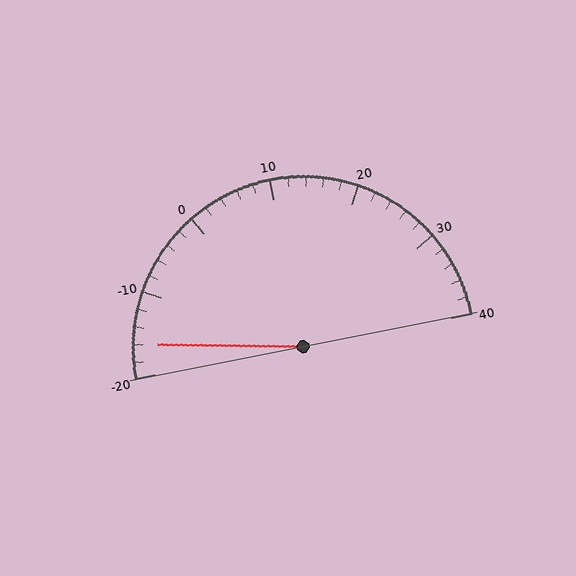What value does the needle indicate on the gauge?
The needle indicates approximately -16.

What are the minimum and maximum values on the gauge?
The gauge ranges from -20 to 40.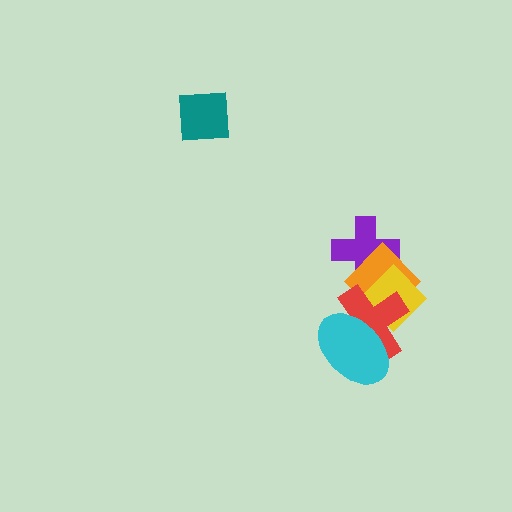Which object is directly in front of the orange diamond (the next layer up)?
The yellow diamond is directly in front of the orange diamond.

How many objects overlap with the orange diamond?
3 objects overlap with the orange diamond.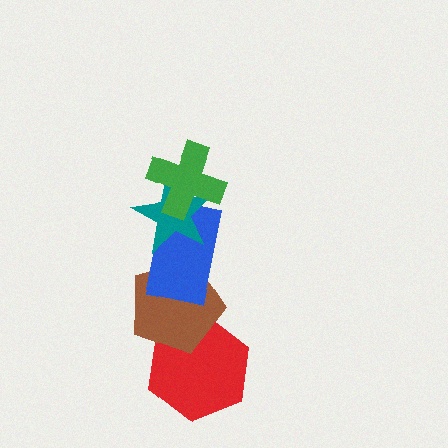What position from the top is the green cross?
The green cross is 1st from the top.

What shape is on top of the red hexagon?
The brown pentagon is on top of the red hexagon.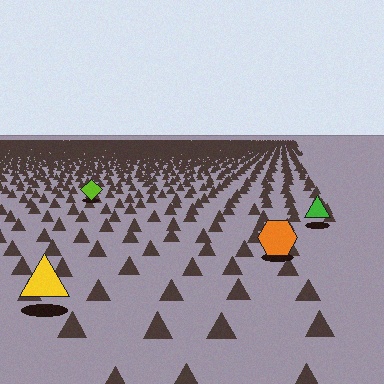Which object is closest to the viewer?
The yellow triangle is closest. The texture marks near it are larger and more spread out.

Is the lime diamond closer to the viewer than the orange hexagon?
No. The orange hexagon is closer — you can tell from the texture gradient: the ground texture is coarser near it.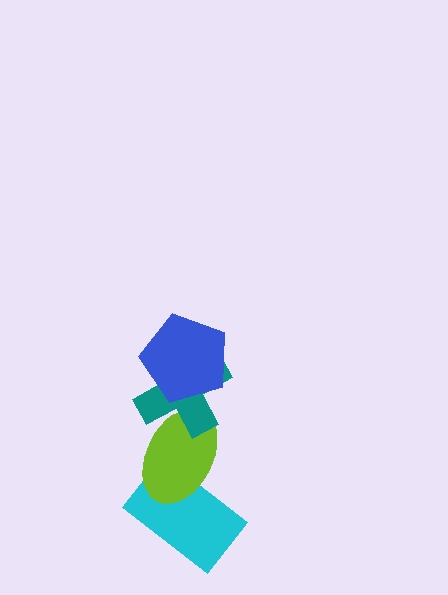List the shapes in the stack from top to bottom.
From top to bottom: the blue pentagon, the teal cross, the lime ellipse, the cyan rectangle.